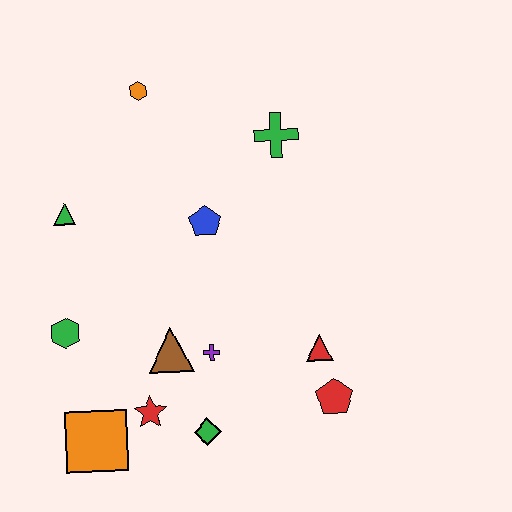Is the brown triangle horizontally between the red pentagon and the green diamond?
No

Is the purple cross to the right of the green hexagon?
Yes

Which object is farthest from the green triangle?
The red pentagon is farthest from the green triangle.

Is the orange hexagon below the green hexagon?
No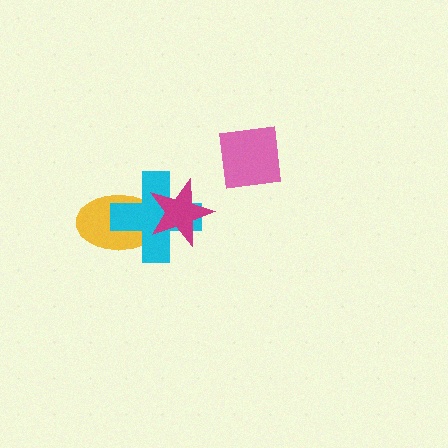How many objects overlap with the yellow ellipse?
2 objects overlap with the yellow ellipse.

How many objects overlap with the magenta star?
2 objects overlap with the magenta star.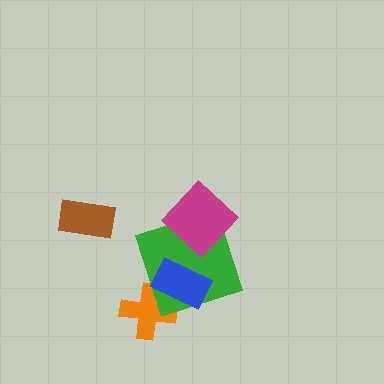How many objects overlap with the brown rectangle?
0 objects overlap with the brown rectangle.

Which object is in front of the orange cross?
The blue rectangle is in front of the orange cross.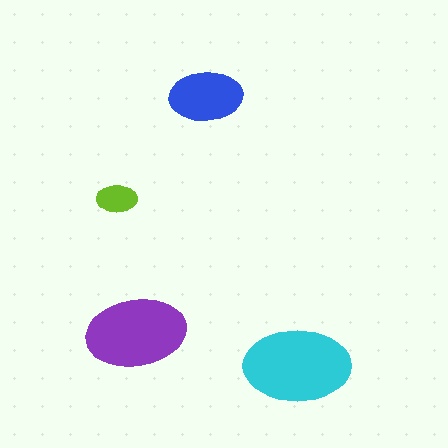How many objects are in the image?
There are 4 objects in the image.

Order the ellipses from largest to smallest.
the cyan one, the purple one, the blue one, the lime one.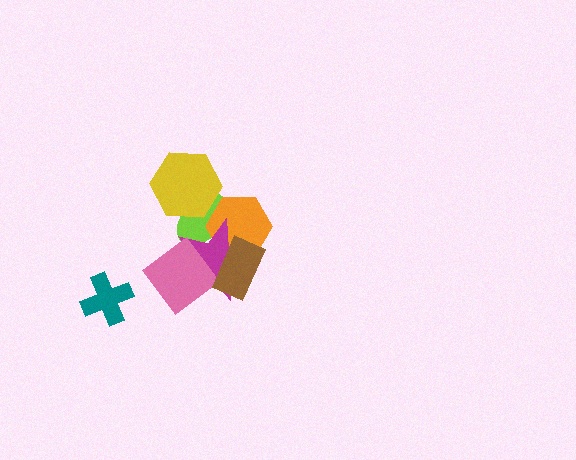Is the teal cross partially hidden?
No, no other shape covers it.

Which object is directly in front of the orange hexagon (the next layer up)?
The magenta star is directly in front of the orange hexagon.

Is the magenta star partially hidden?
Yes, it is partially covered by another shape.